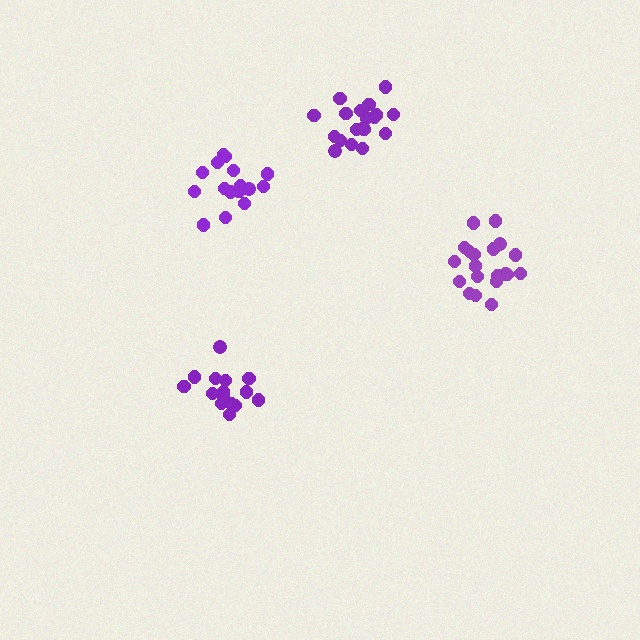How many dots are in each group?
Group 1: 16 dots, Group 2: 16 dots, Group 3: 19 dots, Group 4: 20 dots (71 total).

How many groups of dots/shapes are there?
There are 4 groups.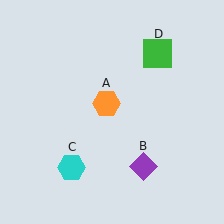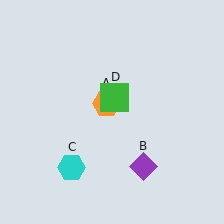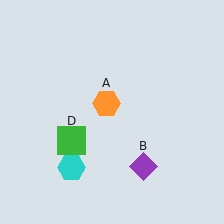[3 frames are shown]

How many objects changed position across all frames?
1 object changed position: green square (object D).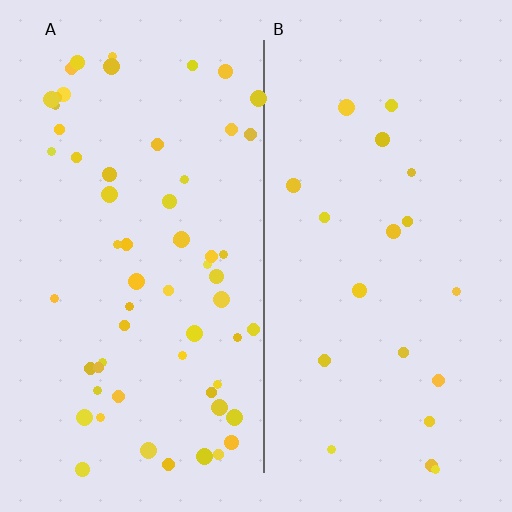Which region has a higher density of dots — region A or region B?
A (the left).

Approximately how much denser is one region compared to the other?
Approximately 3.1× — region A over region B.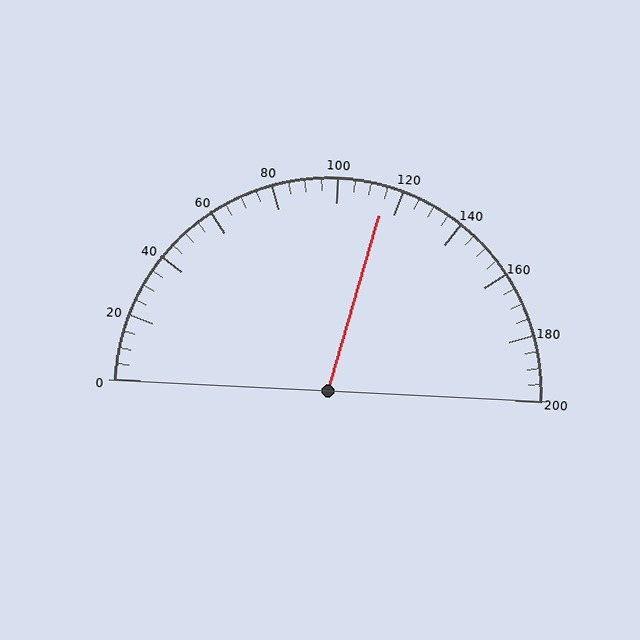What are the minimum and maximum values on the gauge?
The gauge ranges from 0 to 200.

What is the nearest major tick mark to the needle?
The nearest major tick mark is 120.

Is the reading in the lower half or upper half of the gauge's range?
The reading is in the upper half of the range (0 to 200).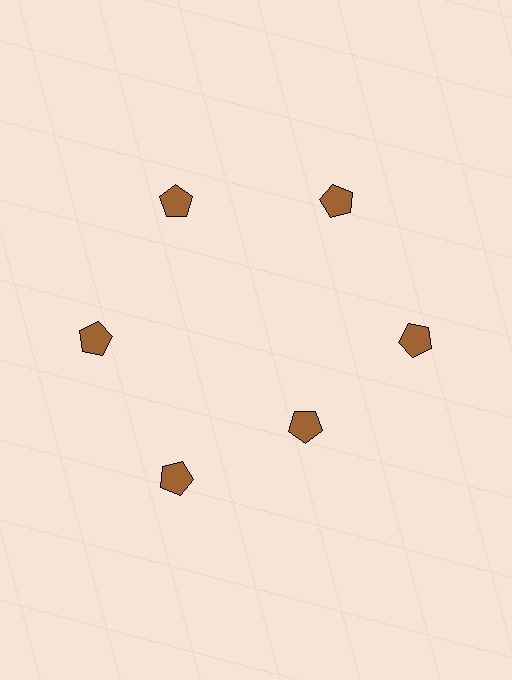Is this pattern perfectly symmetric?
No. The 6 brown pentagons are arranged in a ring, but one element near the 5 o'clock position is pulled inward toward the center, breaking the 6-fold rotational symmetry.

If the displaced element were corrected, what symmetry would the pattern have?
It would have 6-fold rotational symmetry — the pattern would map onto itself every 60 degrees.